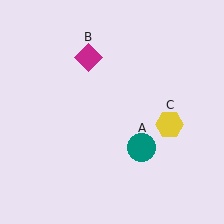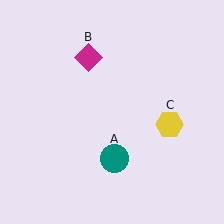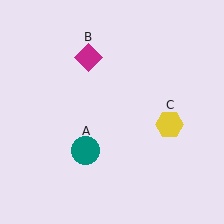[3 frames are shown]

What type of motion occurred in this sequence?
The teal circle (object A) rotated clockwise around the center of the scene.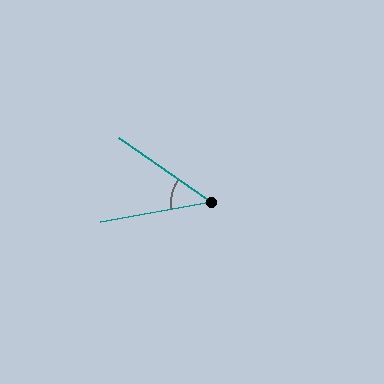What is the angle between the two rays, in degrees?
Approximately 45 degrees.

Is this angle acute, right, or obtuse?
It is acute.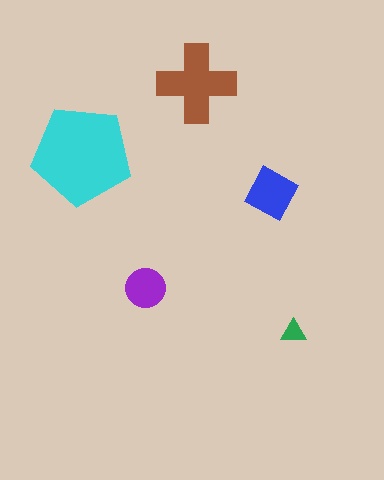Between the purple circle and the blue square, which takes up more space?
The blue square.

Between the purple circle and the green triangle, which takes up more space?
The purple circle.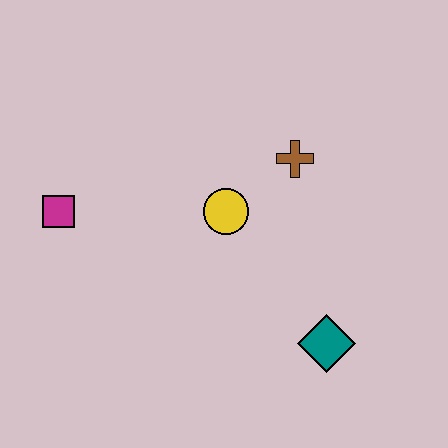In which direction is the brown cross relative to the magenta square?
The brown cross is to the right of the magenta square.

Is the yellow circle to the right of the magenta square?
Yes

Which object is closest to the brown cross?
The yellow circle is closest to the brown cross.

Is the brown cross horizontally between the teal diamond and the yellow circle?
Yes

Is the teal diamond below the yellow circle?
Yes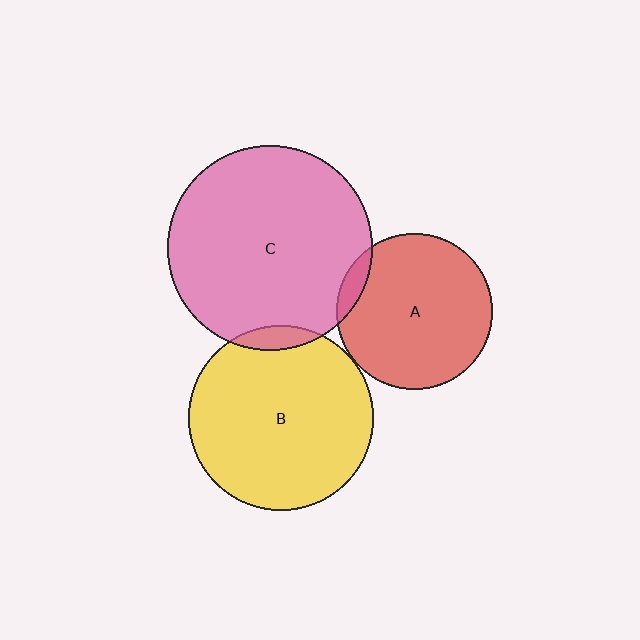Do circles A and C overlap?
Yes.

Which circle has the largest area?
Circle C (pink).